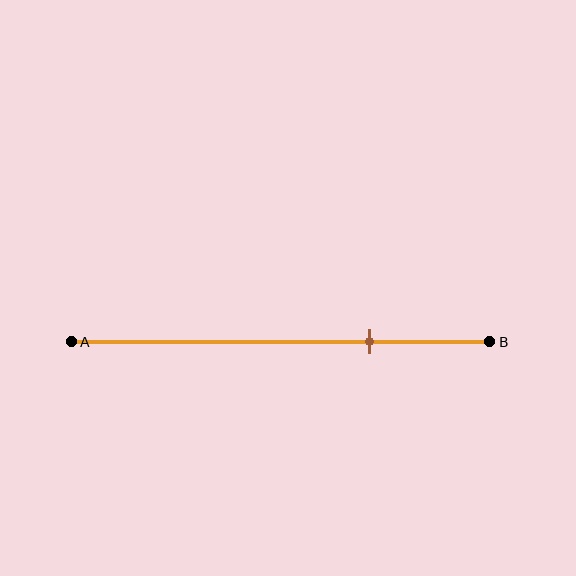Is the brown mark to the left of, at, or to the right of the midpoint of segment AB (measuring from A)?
The brown mark is to the right of the midpoint of segment AB.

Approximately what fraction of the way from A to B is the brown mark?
The brown mark is approximately 70% of the way from A to B.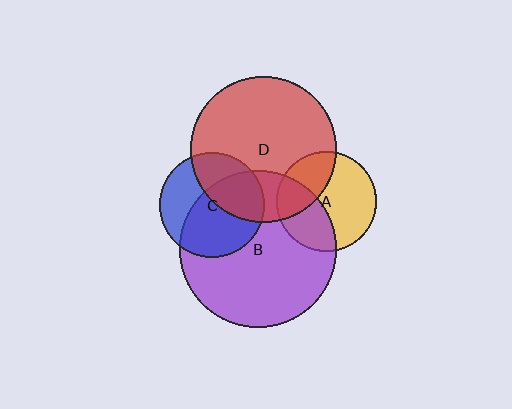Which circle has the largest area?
Circle B (purple).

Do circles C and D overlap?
Yes.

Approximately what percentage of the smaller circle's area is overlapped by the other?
Approximately 40%.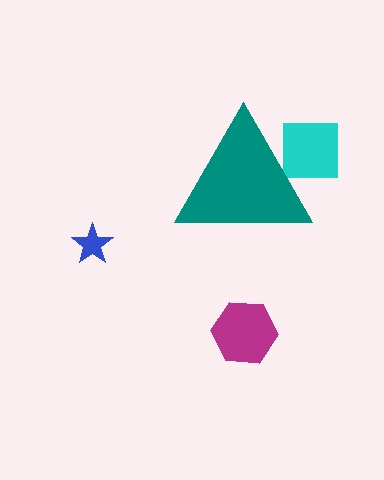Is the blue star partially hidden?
No, the blue star is fully visible.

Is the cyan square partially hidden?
Yes, the cyan square is partially hidden behind the teal triangle.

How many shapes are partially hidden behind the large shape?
1 shape is partially hidden.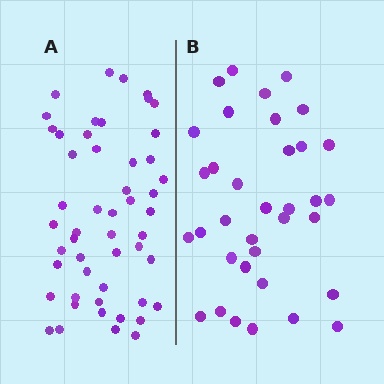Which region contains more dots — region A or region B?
Region A (the left region) has more dots.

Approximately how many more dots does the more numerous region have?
Region A has approximately 15 more dots than region B.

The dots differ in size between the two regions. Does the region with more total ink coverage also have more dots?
No. Region B has more total ink coverage because its dots are larger, but region A actually contains more individual dots. Total area can be misleading — the number of items is what matters here.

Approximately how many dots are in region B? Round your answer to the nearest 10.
About 40 dots. (The exact count is 35, which rounds to 40.)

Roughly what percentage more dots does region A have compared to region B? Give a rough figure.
About 45% more.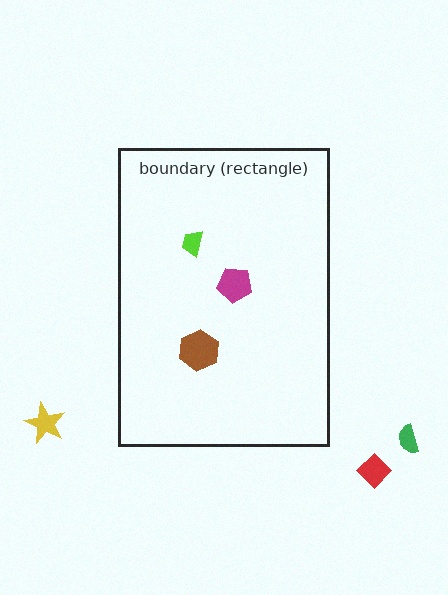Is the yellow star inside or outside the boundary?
Outside.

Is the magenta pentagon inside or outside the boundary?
Inside.